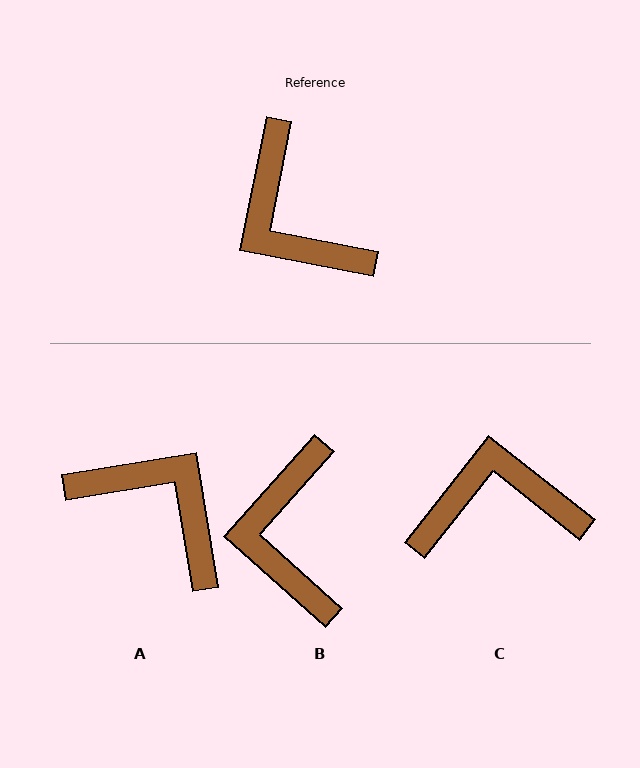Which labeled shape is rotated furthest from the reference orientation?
A, about 160 degrees away.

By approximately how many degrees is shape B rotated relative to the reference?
Approximately 31 degrees clockwise.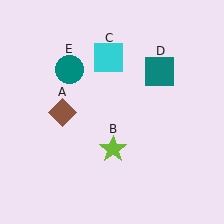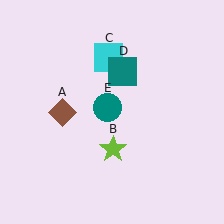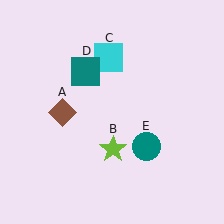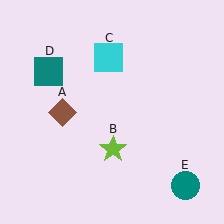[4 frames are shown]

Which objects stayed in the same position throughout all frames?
Brown diamond (object A) and lime star (object B) and cyan square (object C) remained stationary.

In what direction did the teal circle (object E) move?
The teal circle (object E) moved down and to the right.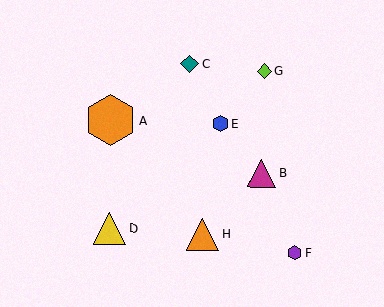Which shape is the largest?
The orange hexagon (labeled A) is the largest.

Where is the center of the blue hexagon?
The center of the blue hexagon is at (221, 124).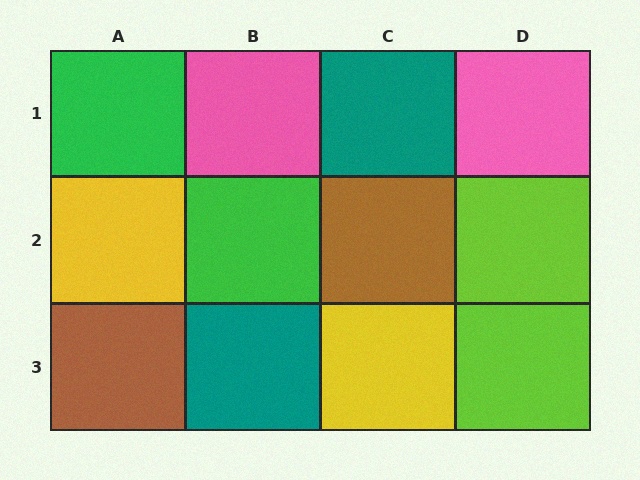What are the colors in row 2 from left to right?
Yellow, green, brown, lime.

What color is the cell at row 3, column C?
Yellow.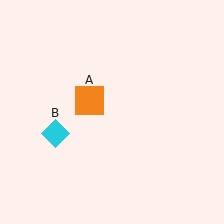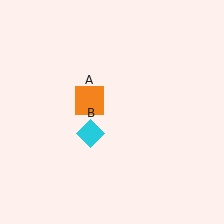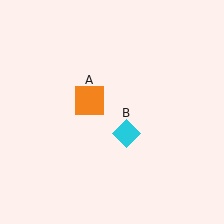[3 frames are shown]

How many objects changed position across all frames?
1 object changed position: cyan diamond (object B).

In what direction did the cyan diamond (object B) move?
The cyan diamond (object B) moved right.